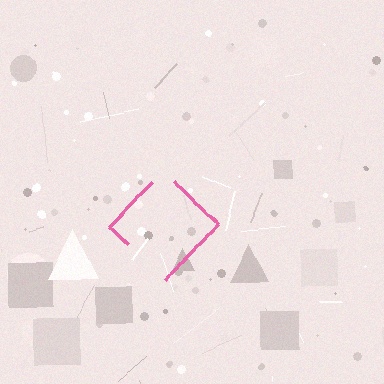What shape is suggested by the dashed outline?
The dashed outline suggests a diamond.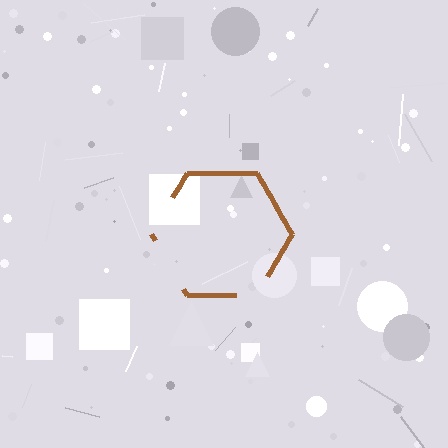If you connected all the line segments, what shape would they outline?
They would outline a hexagon.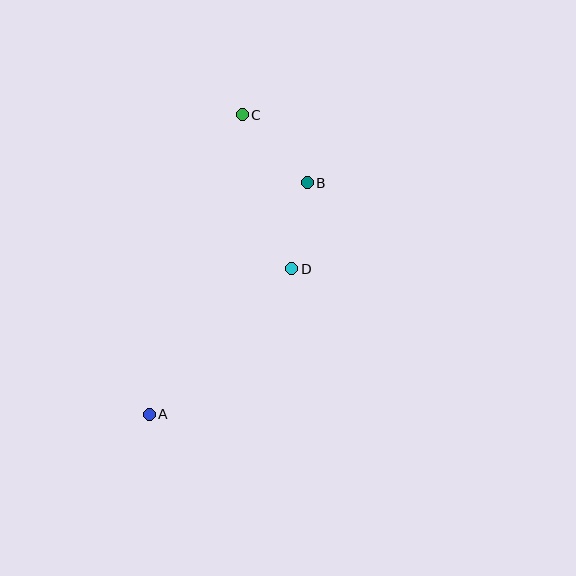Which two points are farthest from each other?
Points A and C are farthest from each other.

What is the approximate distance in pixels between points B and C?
The distance between B and C is approximately 94 pixels.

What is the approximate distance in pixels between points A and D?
The distance between A and D is approximately 204 pixels.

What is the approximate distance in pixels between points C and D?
The distance between C and D is approximately 162 pixels.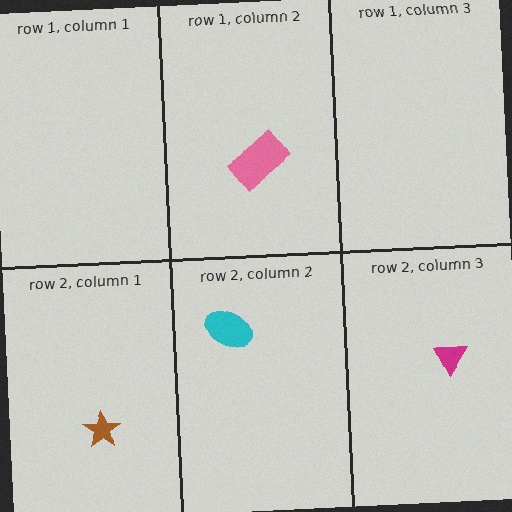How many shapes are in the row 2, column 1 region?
1.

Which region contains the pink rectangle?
The row 1, column 2 region.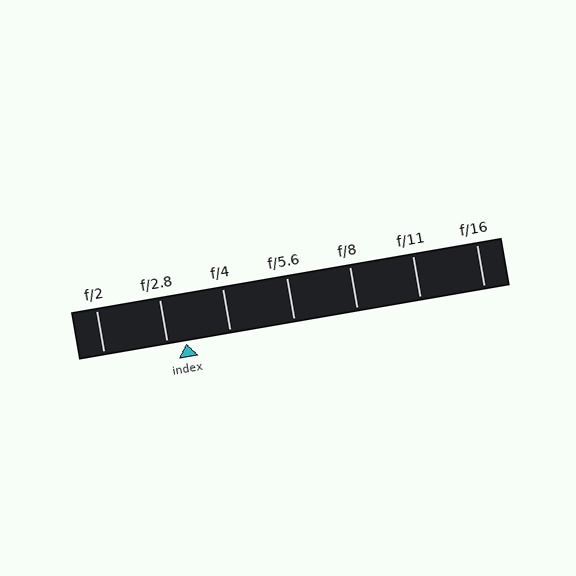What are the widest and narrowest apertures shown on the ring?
The widest aperture shown is f/2 and the narrowest is f/16.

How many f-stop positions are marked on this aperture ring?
There are 7 f-stop positions marked.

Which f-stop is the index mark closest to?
The index mark is closest to f/2.8.